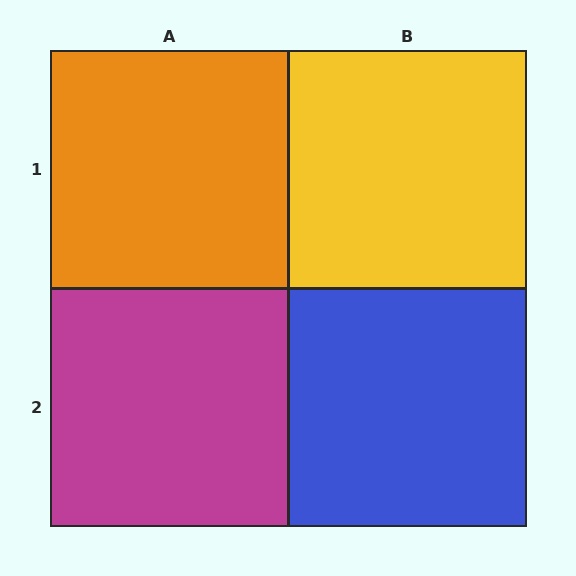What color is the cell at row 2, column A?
Magenta.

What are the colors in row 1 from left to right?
Orange, yellow.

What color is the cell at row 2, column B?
Blue.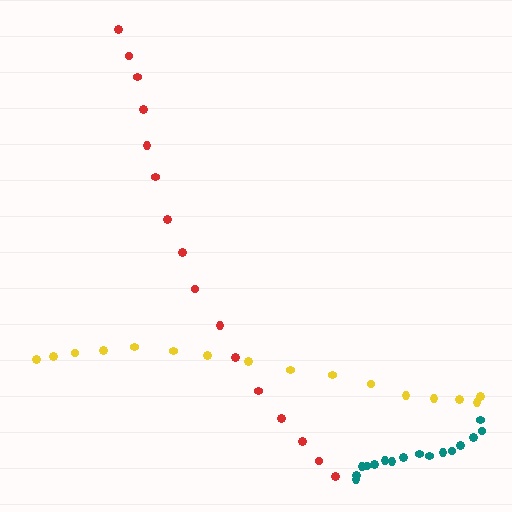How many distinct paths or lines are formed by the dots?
There are 3 distinct paths.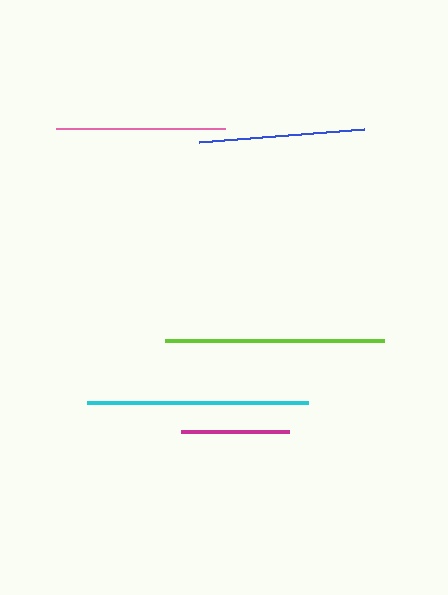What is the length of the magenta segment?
The magenta segment is approximately 108 pixels long.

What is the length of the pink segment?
The pink segment is approximately 169 pixels long.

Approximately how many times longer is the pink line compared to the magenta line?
The pink line is approximately 1.6 times the length of the magenta line.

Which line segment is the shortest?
The magenta line is the shortest at approximately 108 pixels.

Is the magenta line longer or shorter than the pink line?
The pink line is longer than the magenta line.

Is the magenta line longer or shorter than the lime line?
The lime line is longer than the magenta line.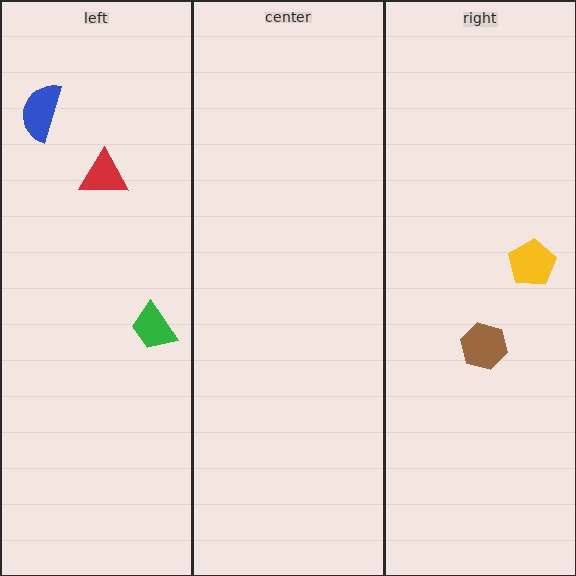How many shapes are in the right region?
2.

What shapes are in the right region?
The yellow pentagon, the brown hexagon.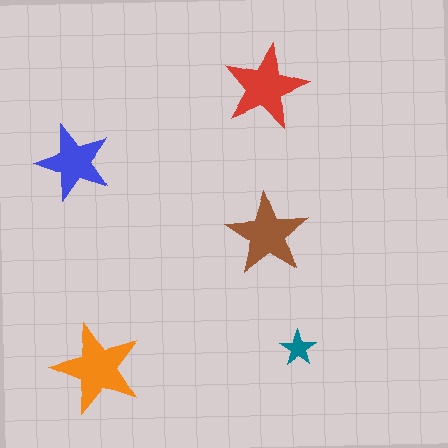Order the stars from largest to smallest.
the orange one, the red one, the brown one, the blue one, the teal one.